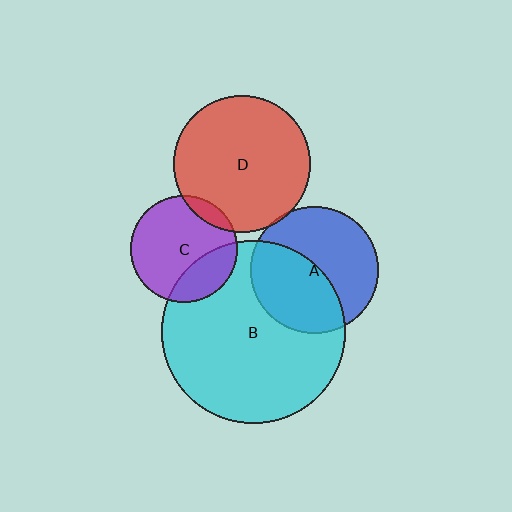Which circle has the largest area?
Circle B (cyan).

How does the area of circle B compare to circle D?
Approximately 1.8 times.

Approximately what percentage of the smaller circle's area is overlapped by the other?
Approximately 45%.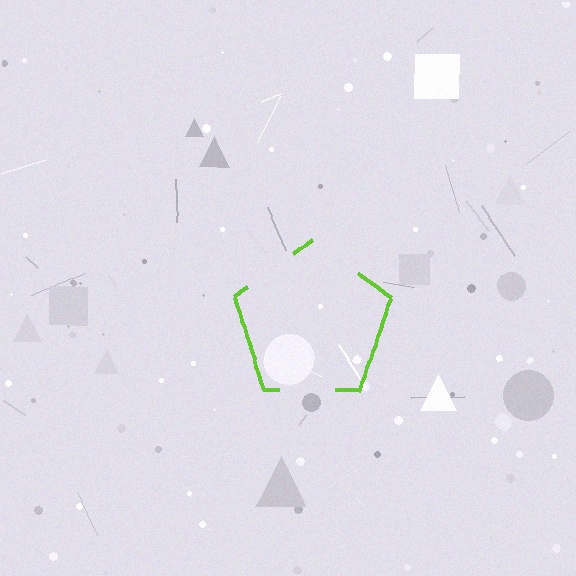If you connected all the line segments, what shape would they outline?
They would outline a pentagon.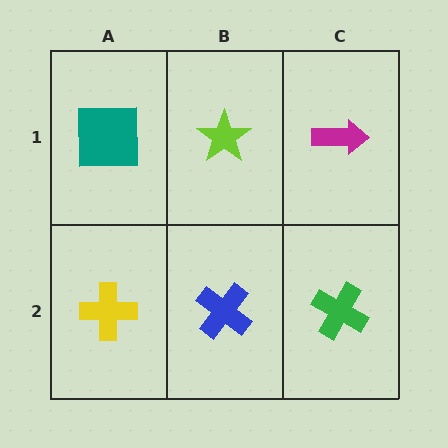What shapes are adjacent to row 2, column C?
A magenta arrow (row 1, column C), a blue cross (row 2, column B).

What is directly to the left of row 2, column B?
A yellow cross.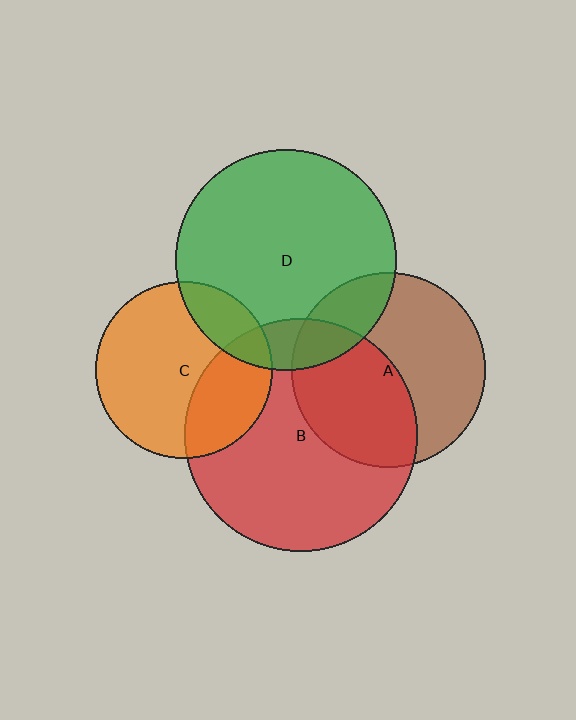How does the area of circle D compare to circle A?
Approximately 1.3 times.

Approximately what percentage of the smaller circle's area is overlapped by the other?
Approximately 30%.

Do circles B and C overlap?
Yes.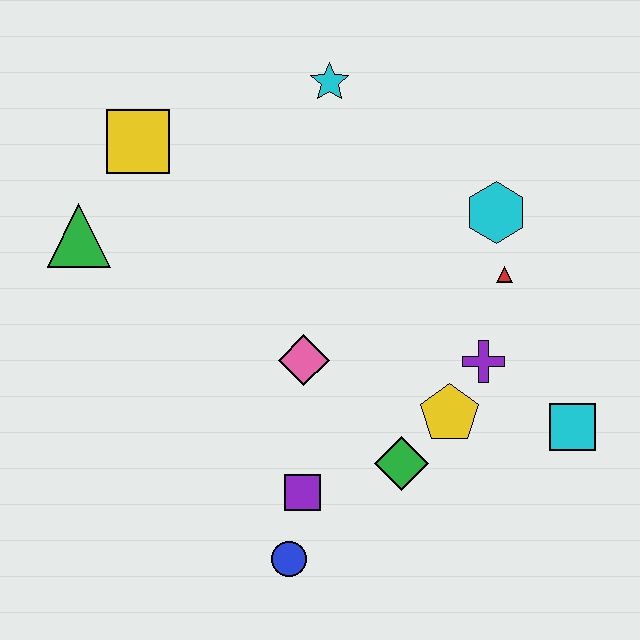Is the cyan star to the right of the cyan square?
No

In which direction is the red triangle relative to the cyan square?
The red triangle is above the cyan square.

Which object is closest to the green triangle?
The yellow square is closest to the green triangle.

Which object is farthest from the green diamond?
The yellow square is farthest from the green diamond.